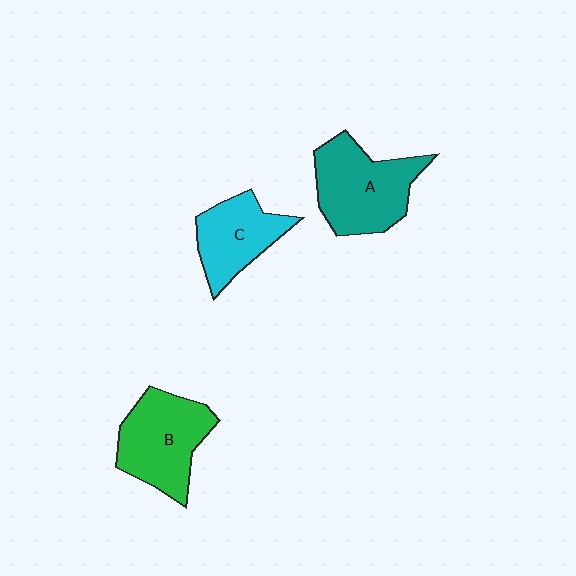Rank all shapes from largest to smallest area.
From largest to smallest: A (teal), B (green), C (cyan).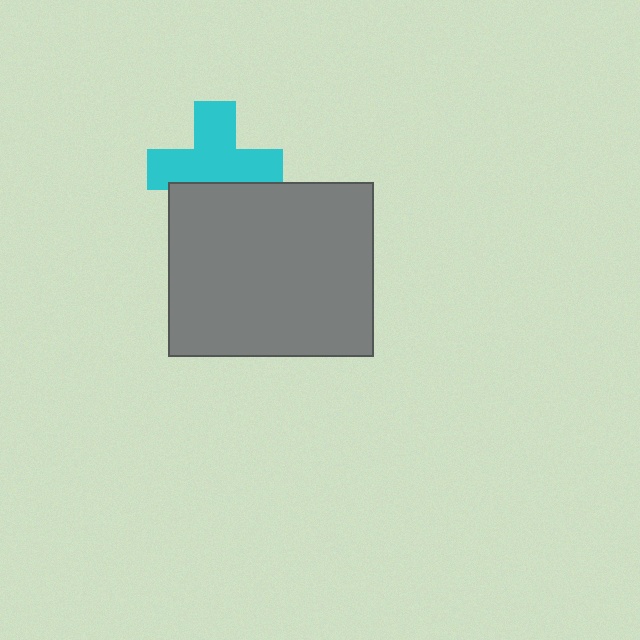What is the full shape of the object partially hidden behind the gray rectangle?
The partially hidden object is a cyan cross.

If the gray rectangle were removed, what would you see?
You would see the complete cyan cross.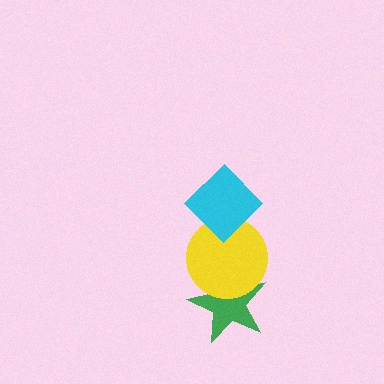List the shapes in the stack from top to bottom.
From top to bottom: the cyan diamond, the yellow circle, the green star.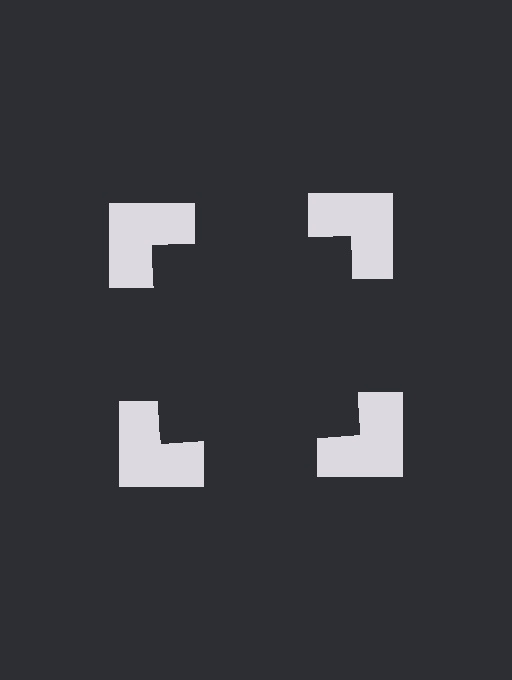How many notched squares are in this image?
There are 4 — one at each vertex of the illusory square.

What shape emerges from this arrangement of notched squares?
An illusory square — its edges are inferred from the aligned wedge cuts in the notched squares, not physically drawn.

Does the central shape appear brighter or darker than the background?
It typically appears slightly darker than the background, even though no actual brightness change is drawn.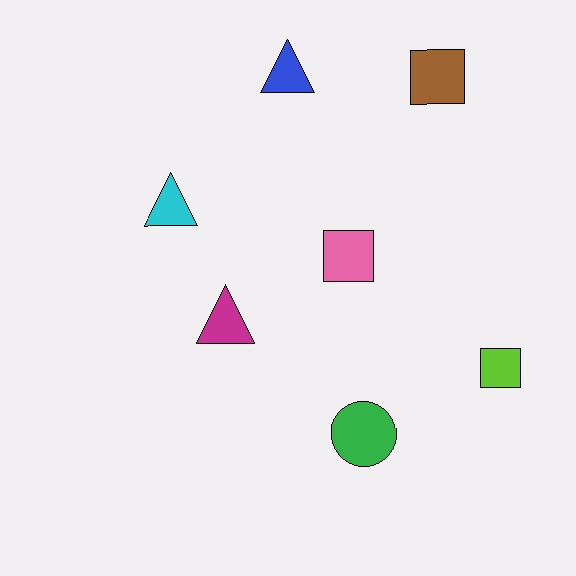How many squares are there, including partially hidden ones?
There are 3 squares.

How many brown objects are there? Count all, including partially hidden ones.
There is 1 brown object.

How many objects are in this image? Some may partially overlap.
There are 7 objects.